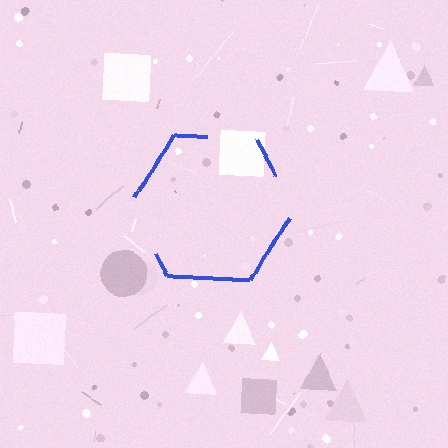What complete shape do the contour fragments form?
The contour fragments form a hexagon.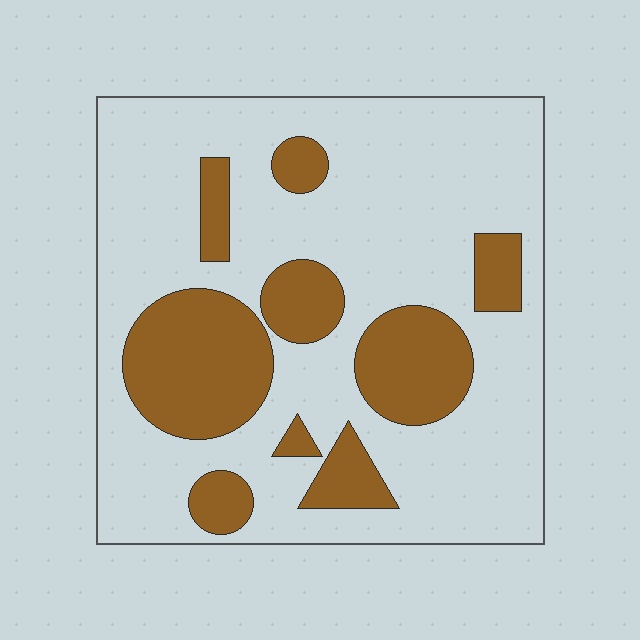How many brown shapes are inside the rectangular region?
9.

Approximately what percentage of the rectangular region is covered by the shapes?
Approximately 25%.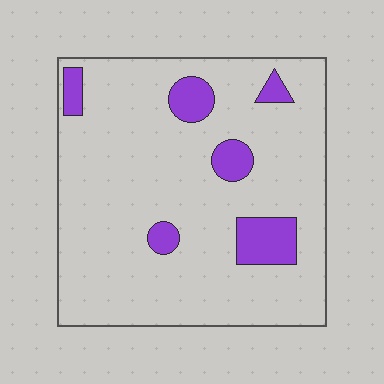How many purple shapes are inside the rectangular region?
6.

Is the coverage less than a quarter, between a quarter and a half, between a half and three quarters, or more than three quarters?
Less than a quarter.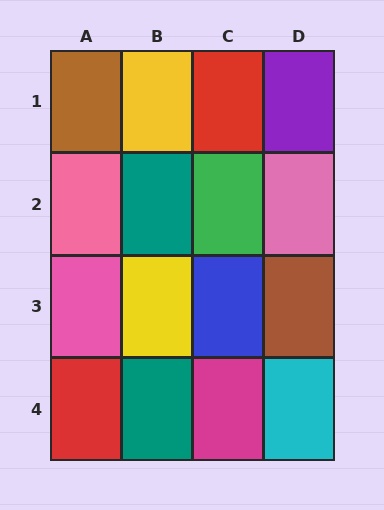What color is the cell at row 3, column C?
Blue.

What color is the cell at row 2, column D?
Pink.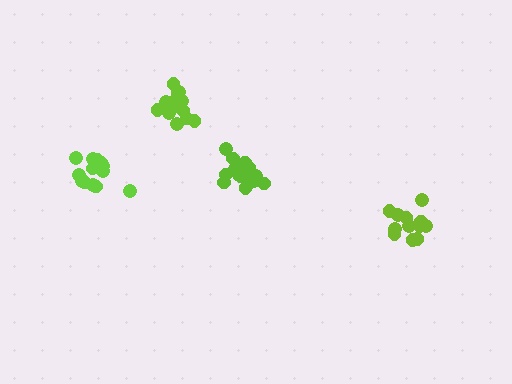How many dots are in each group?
Group 1: 12 dots, Group 2: 15 dots, Group 3: 13 dots, Group 4: 15 dots (55 total).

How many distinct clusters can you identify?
There are 4 distinct clusters.